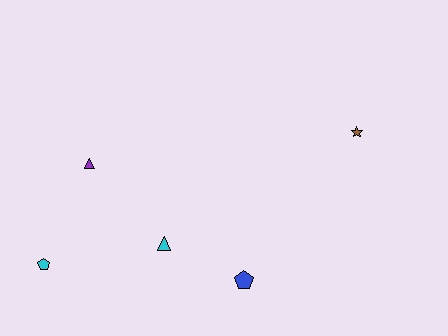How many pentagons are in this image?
There are 2 pentagons.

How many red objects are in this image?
There are no red objects.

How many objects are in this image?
There are 5 objects.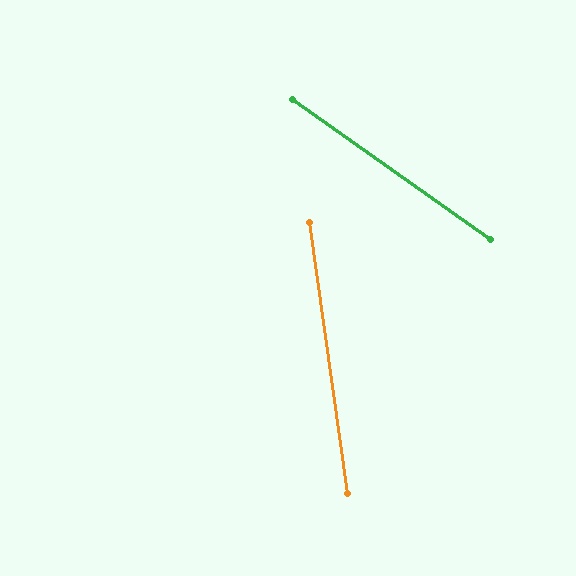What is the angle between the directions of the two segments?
Approximately 47 degrees.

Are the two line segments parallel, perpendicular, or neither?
Neither parallel nor perpendicular — they differ by about 47°.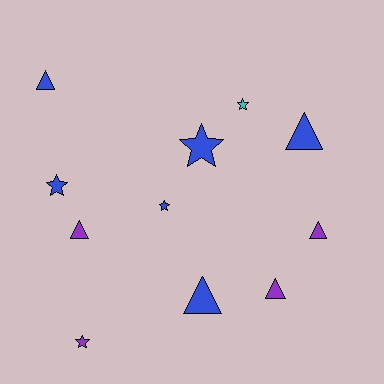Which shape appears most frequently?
Triangle, with 6 objects.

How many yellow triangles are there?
There are no yellow triangles.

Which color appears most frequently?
Blue, with 6 objects.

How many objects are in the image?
There are 11 objects.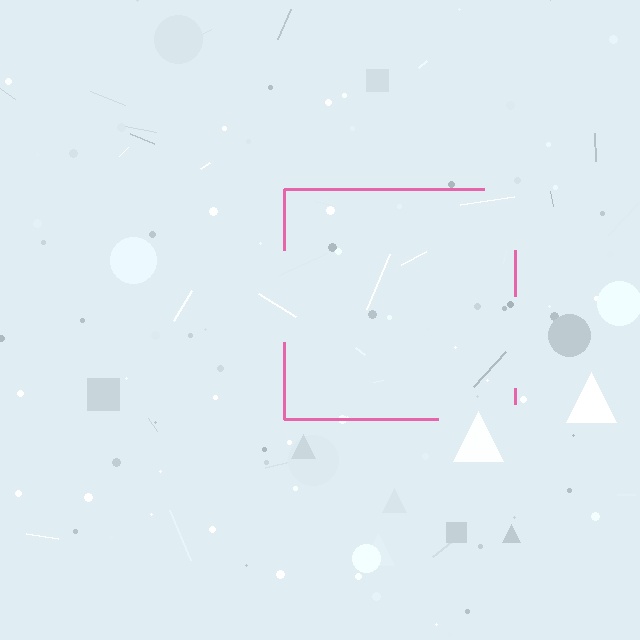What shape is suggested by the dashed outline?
The dashed outline suggests a square.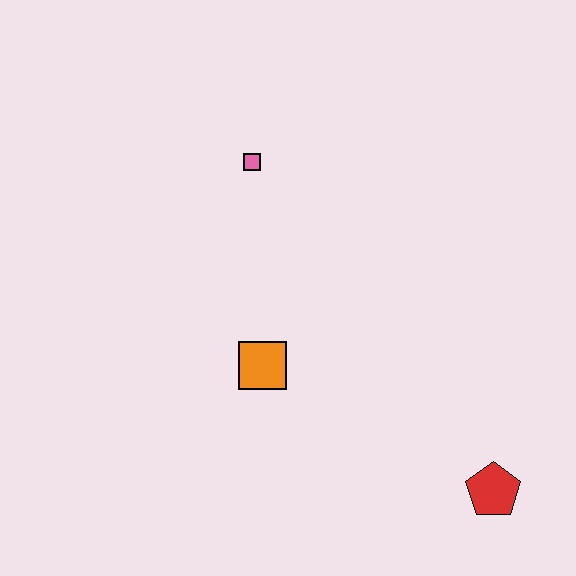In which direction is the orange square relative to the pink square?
The orange square is below the pink square.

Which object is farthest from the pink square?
The red pentagon is farthest from the pink square.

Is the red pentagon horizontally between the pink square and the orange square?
No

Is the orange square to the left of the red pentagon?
Yes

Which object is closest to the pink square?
The orange square is closest to the pink square.